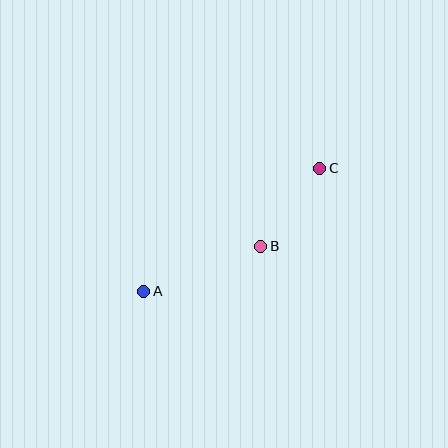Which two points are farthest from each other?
Points A and C are farthest from each other.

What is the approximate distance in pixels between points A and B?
The distance between A and B is approximately 125 pixels.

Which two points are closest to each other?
Points B and C are closest to each other.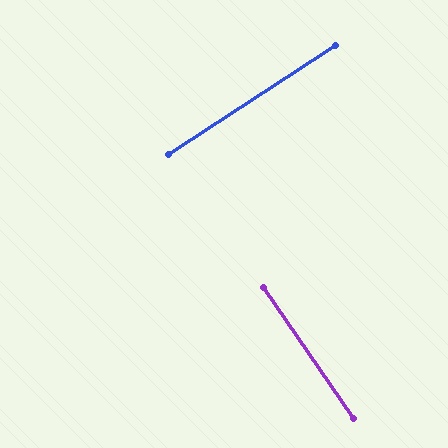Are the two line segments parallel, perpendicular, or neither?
Perpendicular — they meet at approximately 89°.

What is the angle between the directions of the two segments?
Approximately 89 degrees.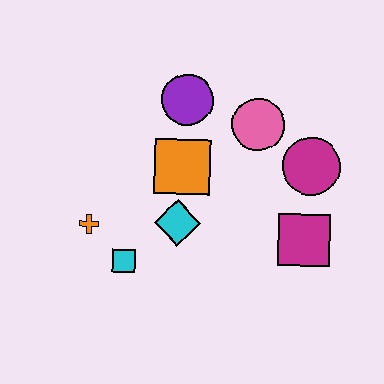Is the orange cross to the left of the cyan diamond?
Yes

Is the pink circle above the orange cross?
Yes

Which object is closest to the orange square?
The cyan diamond is closest to the orange square.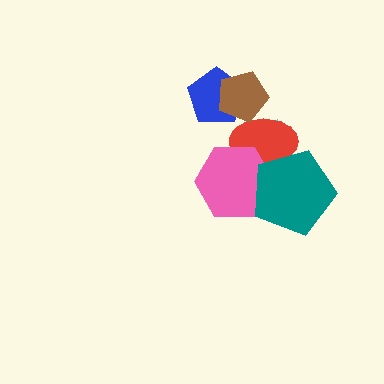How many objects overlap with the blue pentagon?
1 object overlaps with the blue pentagon.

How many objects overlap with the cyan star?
3 objects overlap with the cyan star.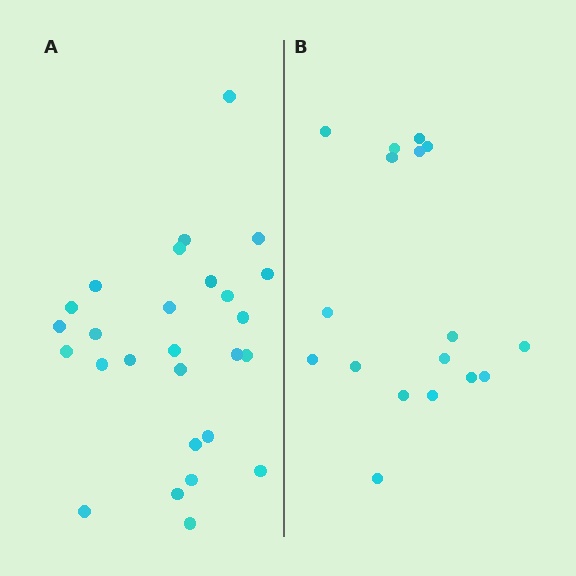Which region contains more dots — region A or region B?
Region A (the left region) has more dots.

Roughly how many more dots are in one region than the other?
Region A has roughly 10 or so more dots than region B.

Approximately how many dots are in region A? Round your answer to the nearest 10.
About 30 dots. (The exact count is 27, which rounds to 30.)